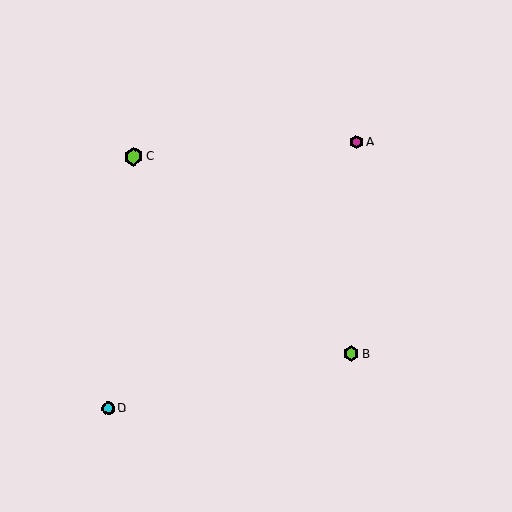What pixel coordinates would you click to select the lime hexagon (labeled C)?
Click at (134, 157) to select the lime hexagon C.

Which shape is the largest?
The lime hexagon (labeled C) is the largest.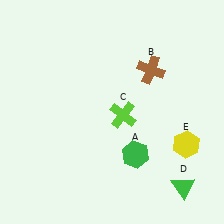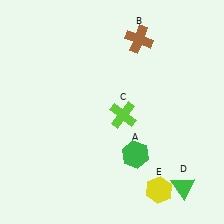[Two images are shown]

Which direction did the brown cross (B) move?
The brown cross (B) moved up.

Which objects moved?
The objects that moved are: the brown cross (B), the yellow hexagon (E).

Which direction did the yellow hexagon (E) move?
The yellow hexagon (E) moved down.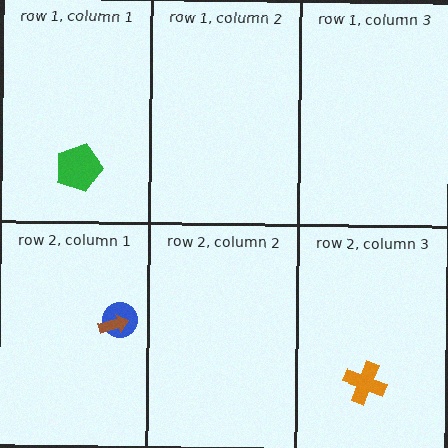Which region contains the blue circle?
The row 2, column 1 region.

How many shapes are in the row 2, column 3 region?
1.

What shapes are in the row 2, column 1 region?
The blue circle, the brown arrow.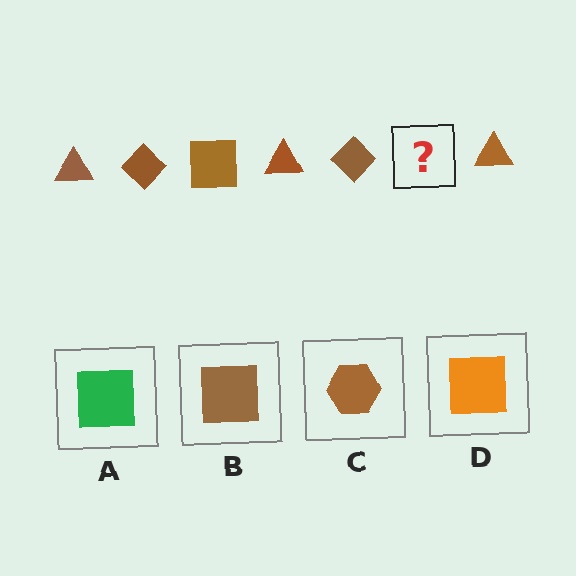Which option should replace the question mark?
Option B.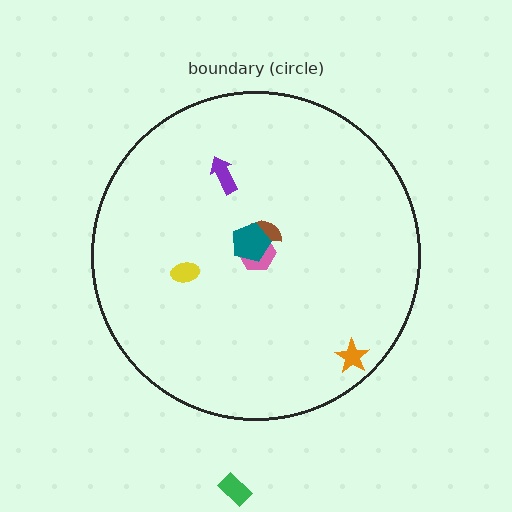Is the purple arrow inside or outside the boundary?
Inside.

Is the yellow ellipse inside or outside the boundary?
Inside.